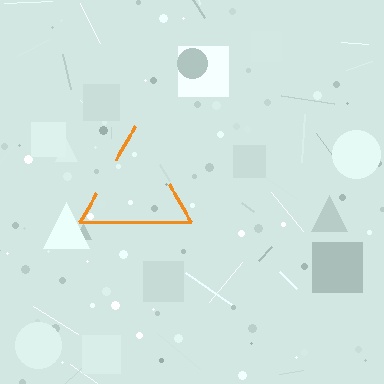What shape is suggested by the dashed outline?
The dashed outline suggests a triangle.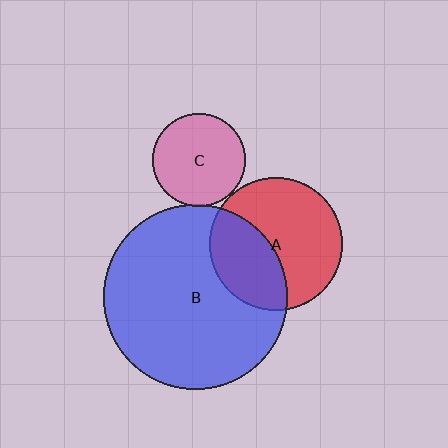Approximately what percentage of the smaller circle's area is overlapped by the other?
Approximately 5%.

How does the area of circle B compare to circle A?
Approximately 1.9 times.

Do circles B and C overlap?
Yes.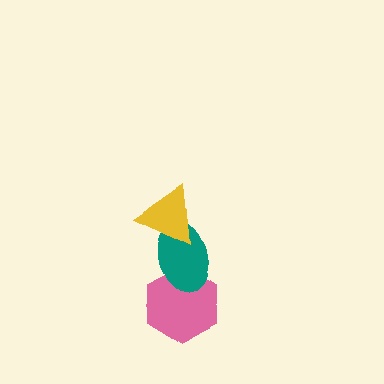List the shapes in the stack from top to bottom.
From top to bottom: the yellow triangle, the teal ellipse, the pink hexagon.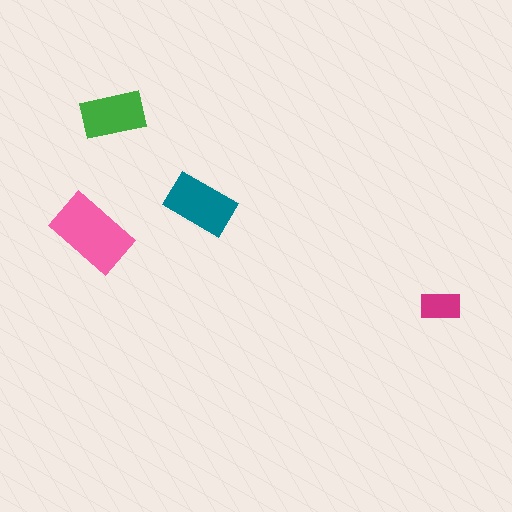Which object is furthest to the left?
The pink rectangle is leftmost.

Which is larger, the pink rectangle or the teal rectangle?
The pink one.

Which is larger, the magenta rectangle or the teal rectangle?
The teal one.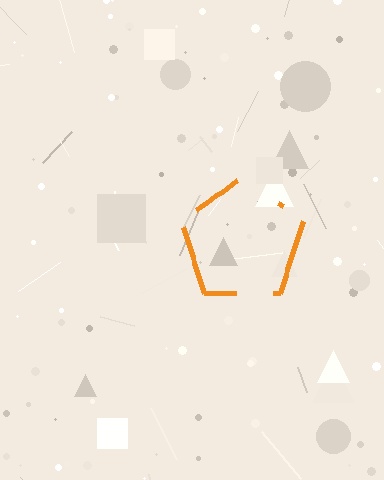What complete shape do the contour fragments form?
The contour fragments form a pentagon.